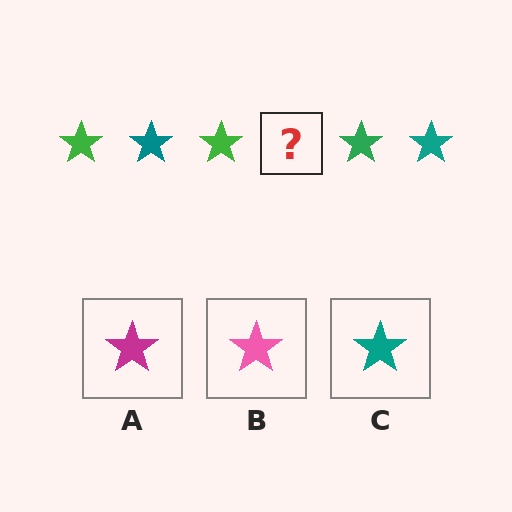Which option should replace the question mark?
Option C.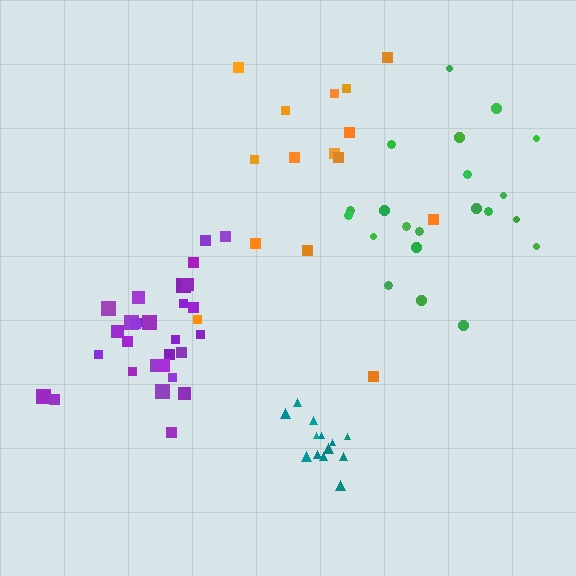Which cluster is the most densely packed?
Teal.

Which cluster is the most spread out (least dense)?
Orange.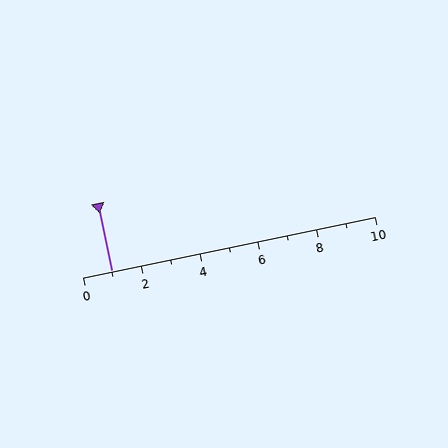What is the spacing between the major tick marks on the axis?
The major ticks are spaced 2 apart.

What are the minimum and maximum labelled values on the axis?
The axis runs from 0 to 10.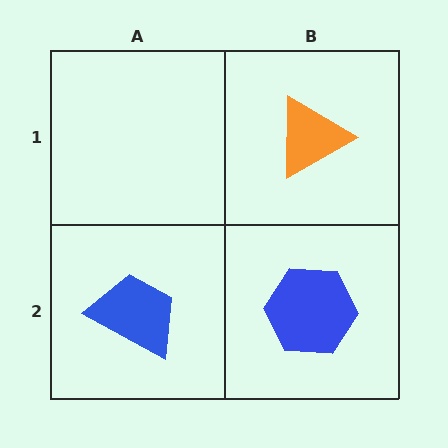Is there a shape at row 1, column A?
No, that cell is empty.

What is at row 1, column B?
An orange triangle.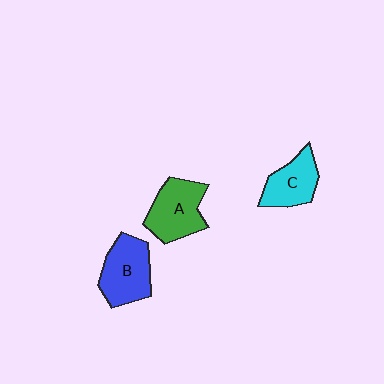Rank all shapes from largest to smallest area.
From largest to smallest: B (blue), A (green), C (cyan).